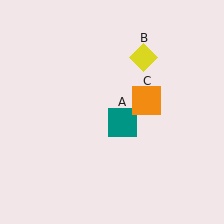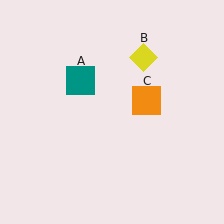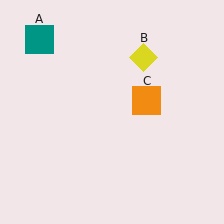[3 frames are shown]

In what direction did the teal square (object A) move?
The teal square (object A) moved up and to the left.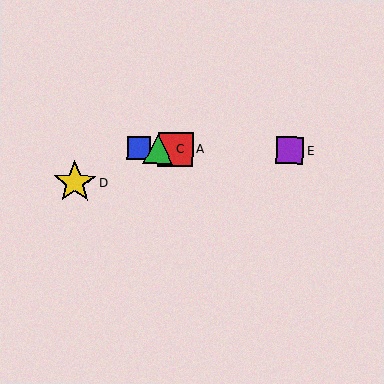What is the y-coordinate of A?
Object A is at y≈149.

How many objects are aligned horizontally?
4 objects (A, B, C, E) are aligned horizontally.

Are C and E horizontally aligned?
Yes, both are at y≈149.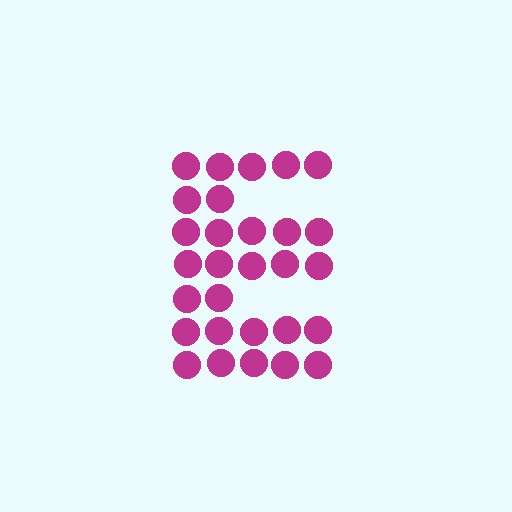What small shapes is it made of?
It is made of small circles.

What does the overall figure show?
The overall figure shows the letter E.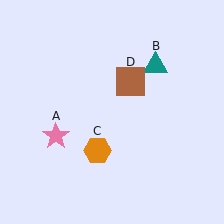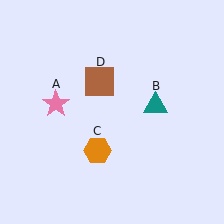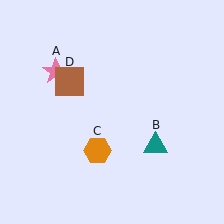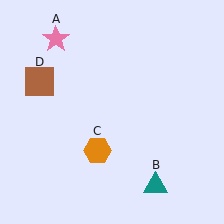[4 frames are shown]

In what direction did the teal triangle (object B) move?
The teal triangle (object B) moved down.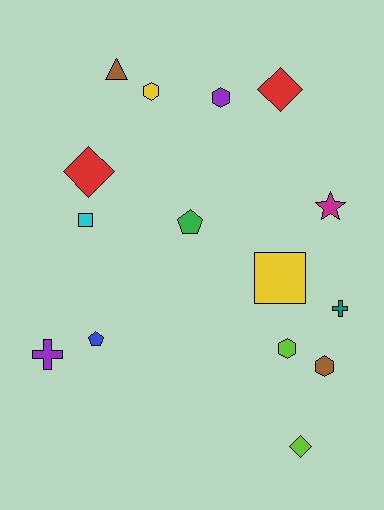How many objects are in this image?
There are 15 objects.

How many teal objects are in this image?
There is 1 teal object.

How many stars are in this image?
There is 1 star.